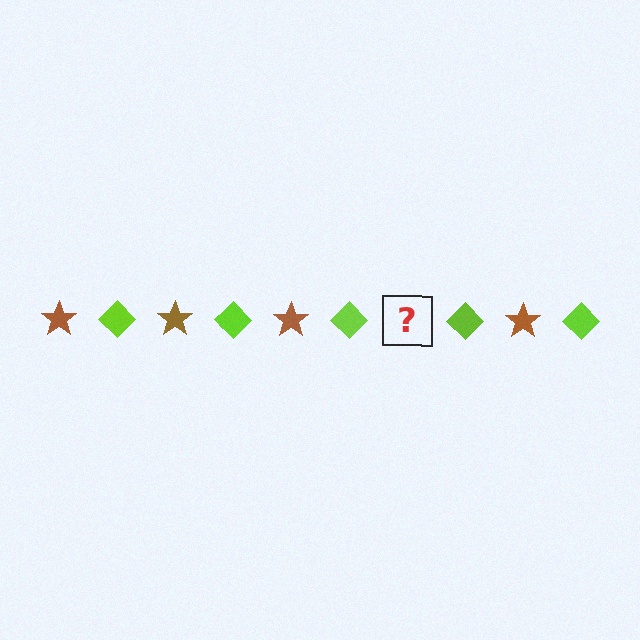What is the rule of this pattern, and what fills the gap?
The rule is that the pattern alternates between brown star and lime diamond. The gap should be filled with a brown star.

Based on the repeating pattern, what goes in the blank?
The blank should be a brown star.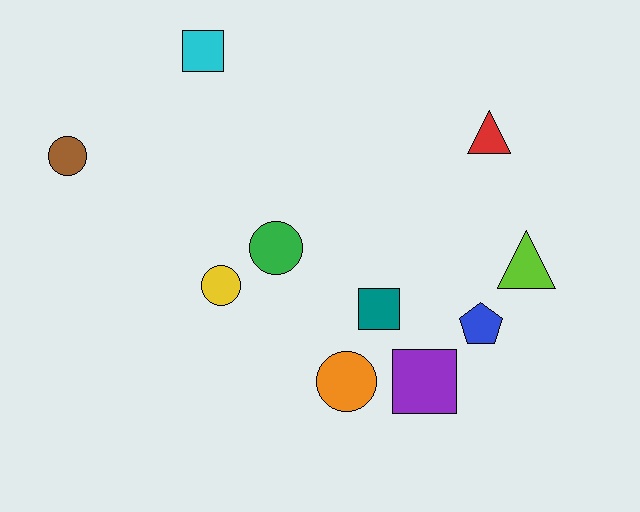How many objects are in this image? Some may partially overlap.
There are 10 objects.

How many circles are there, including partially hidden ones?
There are 4 circles.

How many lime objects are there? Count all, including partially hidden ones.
There is 1 lime object.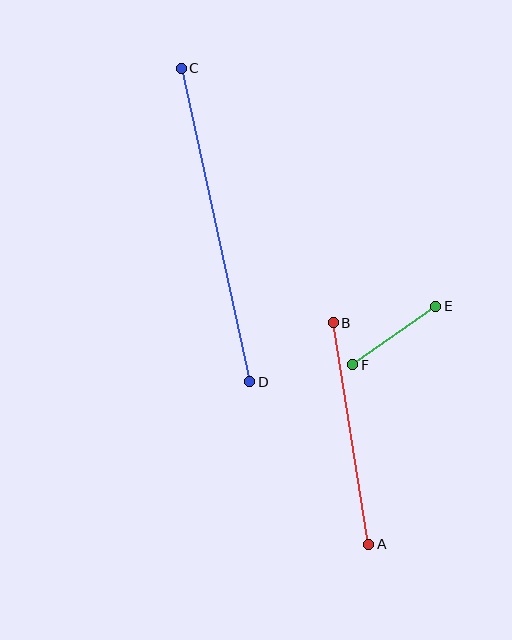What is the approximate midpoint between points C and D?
The midpoint is at approximately (216, 225) pixels.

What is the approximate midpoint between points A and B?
The midpoint is at approximately (351, 434) pixels.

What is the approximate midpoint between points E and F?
The midpoint is at approximately (394, 335) pixels.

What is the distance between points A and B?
The distance is approximately 224 pixels.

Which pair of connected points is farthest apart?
Points C and D are farthest apart.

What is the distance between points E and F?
The distance is approximately 102 pixels.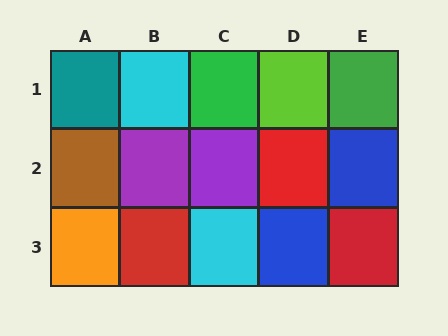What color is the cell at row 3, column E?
Red.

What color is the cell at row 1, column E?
Green.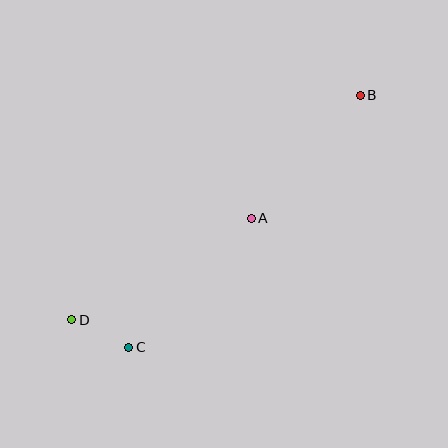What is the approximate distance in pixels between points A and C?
The distance between A and C is approximately 178 pixels.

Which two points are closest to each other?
Points C and D are closest to each other.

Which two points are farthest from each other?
Points B and D are farthest from each other.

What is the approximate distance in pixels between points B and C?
The distance between B and C is approximately 342 pixels.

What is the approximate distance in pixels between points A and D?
The distance between A and D is approximately 207 pixels.